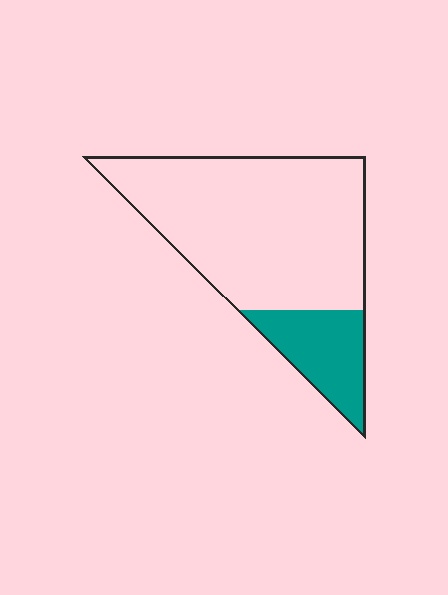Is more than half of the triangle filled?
No.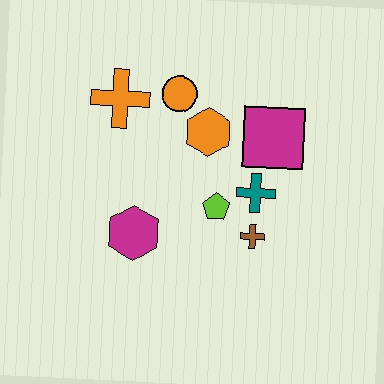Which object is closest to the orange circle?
The orange hexagon is closest to the orange circle.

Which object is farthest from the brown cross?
The orange cross is farthest from the brown cross.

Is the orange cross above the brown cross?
Yes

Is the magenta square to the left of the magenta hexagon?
No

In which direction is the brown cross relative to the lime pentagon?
The brown cross is to the right of the lime pentagon.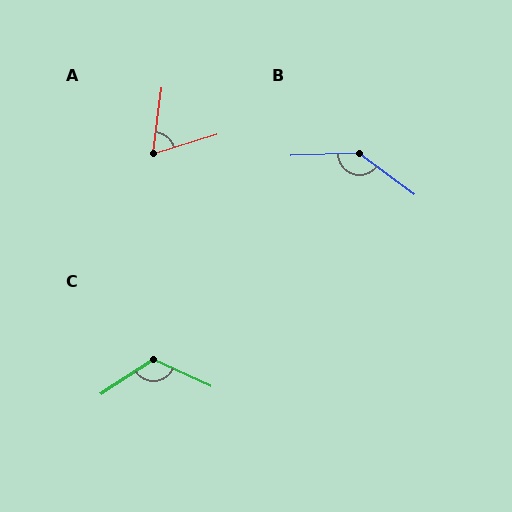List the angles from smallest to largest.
A (66°), C (122°), B (142°).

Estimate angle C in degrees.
Approximately 122 degrees.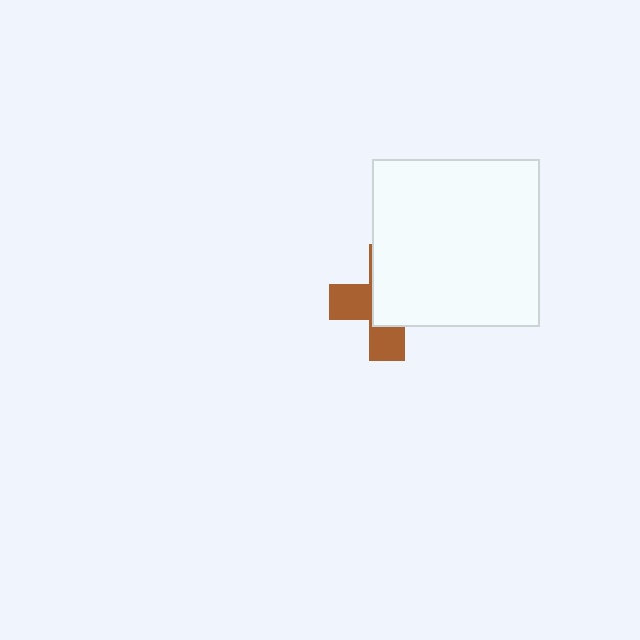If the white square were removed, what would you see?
You would see the complete brown cross.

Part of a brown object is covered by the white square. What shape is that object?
It is a cross.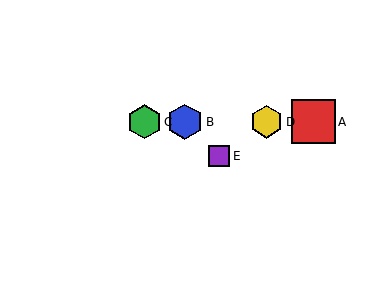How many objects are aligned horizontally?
4 objects (A, B, C, D) are aligned horizontally.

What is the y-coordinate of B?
Object B is at y≈122.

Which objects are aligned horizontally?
Objects A, B, C, D are aligned horizontally.